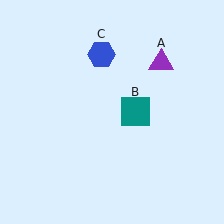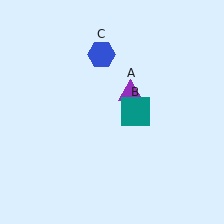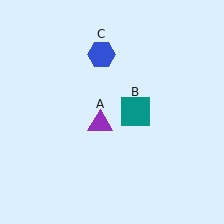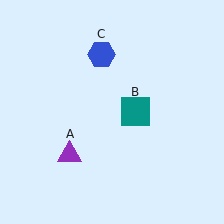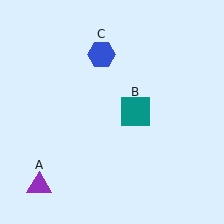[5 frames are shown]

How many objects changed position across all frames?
1 object changed position: purple triangle (object A).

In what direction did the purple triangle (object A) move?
The purple triangle (object A) moved down and to the left.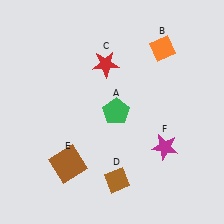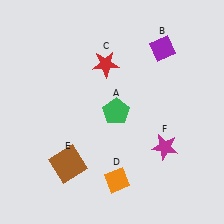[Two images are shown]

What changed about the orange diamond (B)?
In Image 1, B is orange. In Image 2, it changed to purple.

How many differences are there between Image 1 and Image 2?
There are 2 differences between the two images.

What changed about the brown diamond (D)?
In Image 1, D is brown. In Image 2, it changed to orange.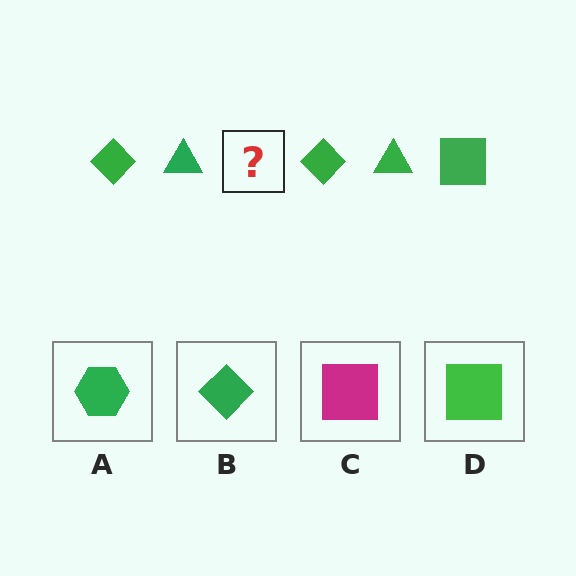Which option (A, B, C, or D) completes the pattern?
D.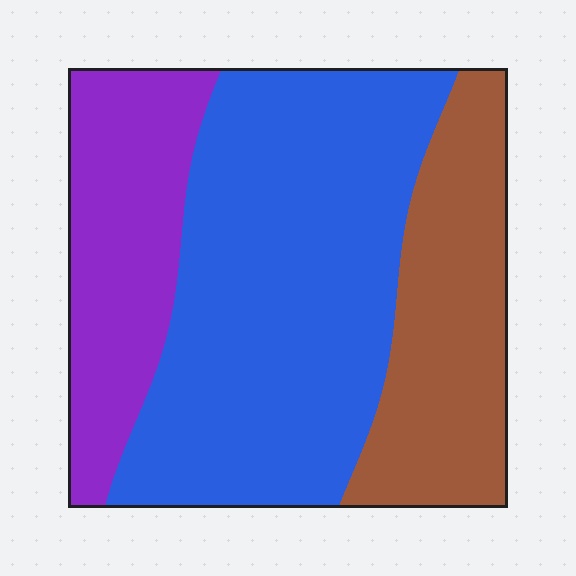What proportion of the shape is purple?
Purple covers about 25% of the shape.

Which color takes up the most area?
Blue, at roughly 50%.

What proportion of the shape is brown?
Brown covers around 25% of the shape.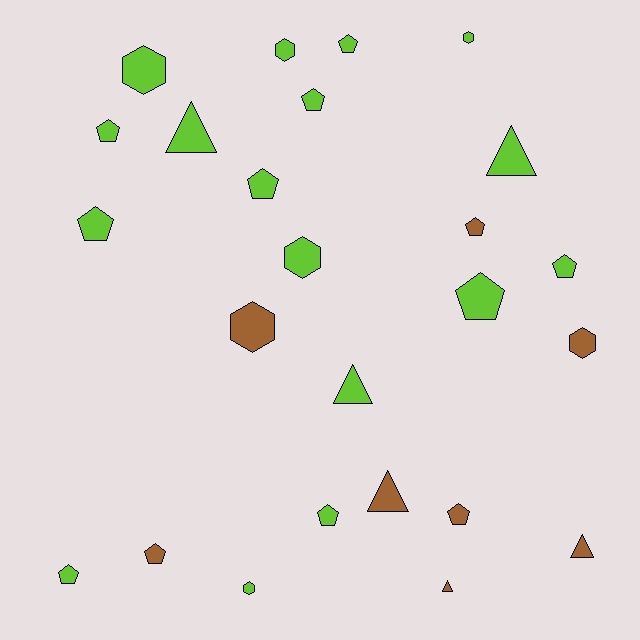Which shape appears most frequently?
Pentagon, with 12 objects.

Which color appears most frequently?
Lime, with 17 objects.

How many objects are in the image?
There are 25 objects.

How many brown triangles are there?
There are 3 brown triangles.